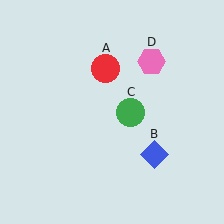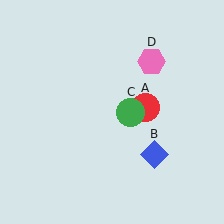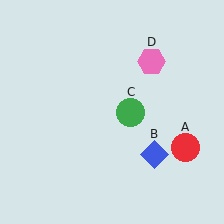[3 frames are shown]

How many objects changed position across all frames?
1 object changed position: red circle (object A).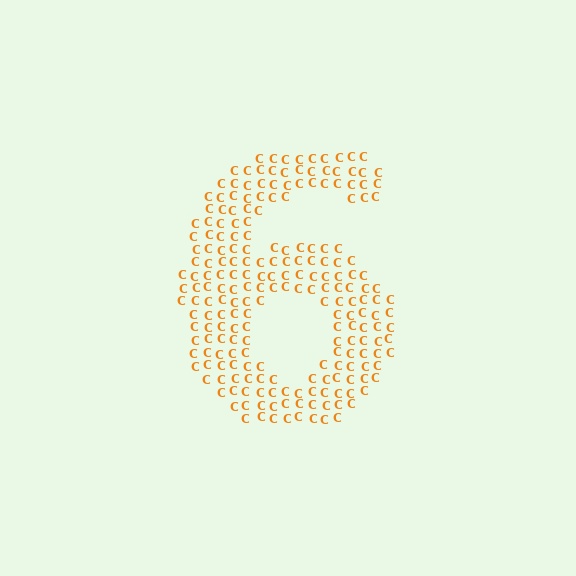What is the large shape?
The large shape is the digit 6.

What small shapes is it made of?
It is made of small letter C's.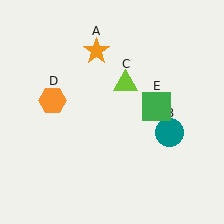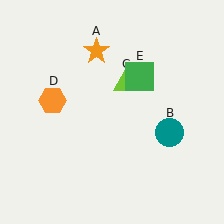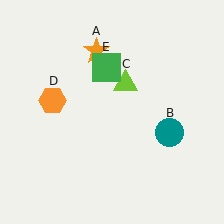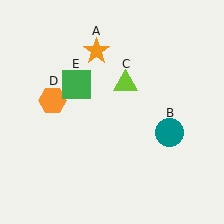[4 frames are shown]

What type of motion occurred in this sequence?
The green square (object E) rotated counterclockwise around the center of the scene.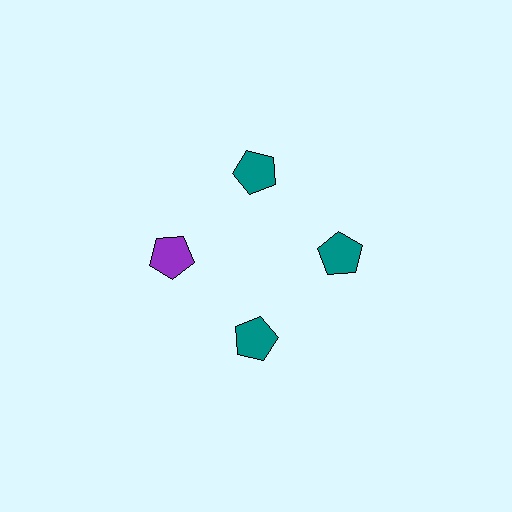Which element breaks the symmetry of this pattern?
The purple pentagon at roughly the 9 o'clock position breaks the symmetry. All other shapes are teal pentagons.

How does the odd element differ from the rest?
It has a different color: purple instead of teal.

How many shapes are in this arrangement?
There are 4 shapes arranged in a ring pattern.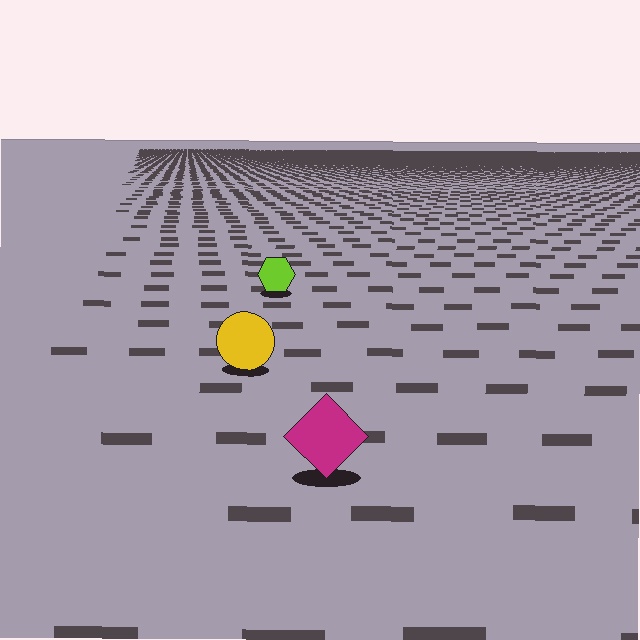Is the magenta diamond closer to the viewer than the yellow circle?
Yes. The magenta diamond is closer — you can tell from the texture gradient: the ground texture is coarser near it.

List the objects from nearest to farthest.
From nearest to farthest: the magenta diamond, the yellow circle, the lime hexagon.